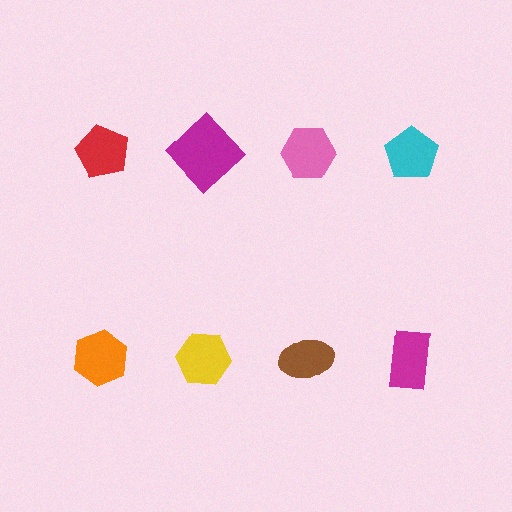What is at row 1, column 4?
A cyan pentagon.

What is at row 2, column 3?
A brown ellipse.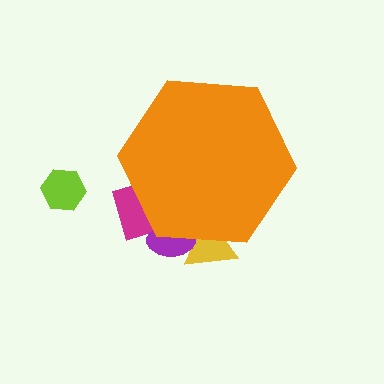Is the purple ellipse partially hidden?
Yes, the purple ellipse is partially hidden behind the orange hexagon.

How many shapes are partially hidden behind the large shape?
3 shapes are partially hidden.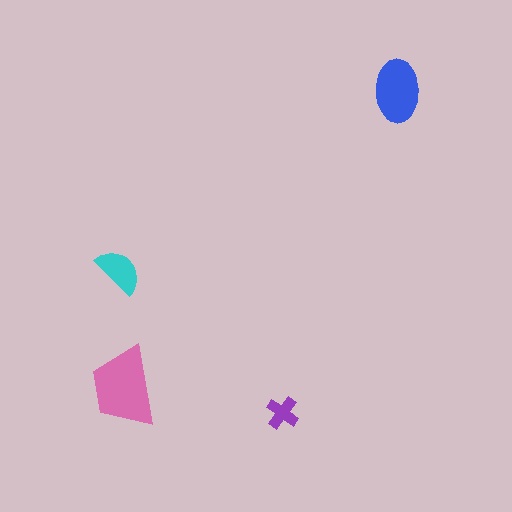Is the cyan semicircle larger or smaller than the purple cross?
Larger.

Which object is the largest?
The pink trapezoid.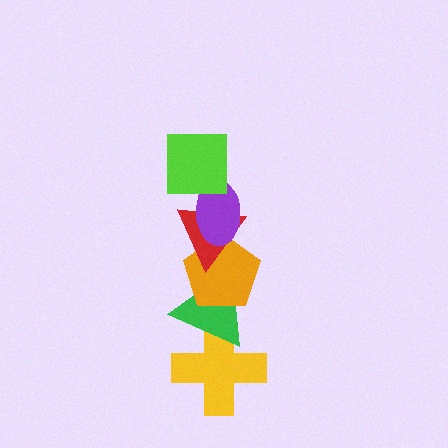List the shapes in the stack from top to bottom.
From top to bottom: the lime square, the purple ellipse, the red triangle, the orange pentagon, the green triangle, the yellow cross.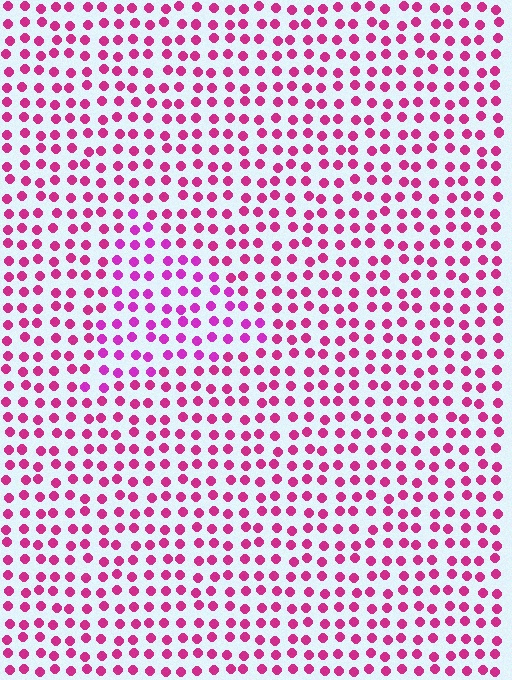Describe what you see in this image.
The image is filled with small magenta elements in a uniform arrangement. A triangle-shaped region is visible where the elements are tinted to a slightly different hue, forming a subtle color boundary.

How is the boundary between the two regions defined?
The boundary is defined purely by a slight shift in hue (about 21 degrees). Spacing, size, and orientation are identical on both sides.